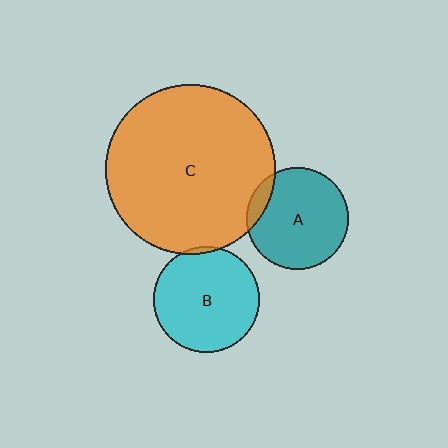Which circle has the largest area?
Circle C (orange).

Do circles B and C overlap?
Yes.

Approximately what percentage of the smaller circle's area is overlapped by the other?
Approximately 5%.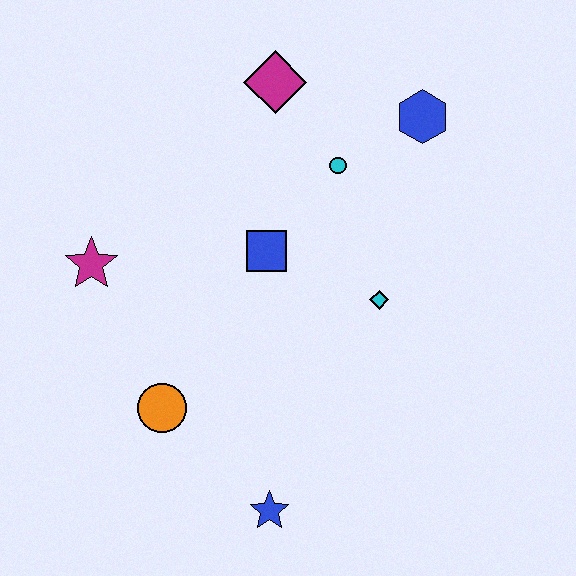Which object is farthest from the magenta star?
The blue hexagon is farthest from the magenta star.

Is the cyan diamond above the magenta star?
No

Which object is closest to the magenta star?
The orange circle is closest to the magenta star.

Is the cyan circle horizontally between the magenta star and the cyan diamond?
Yes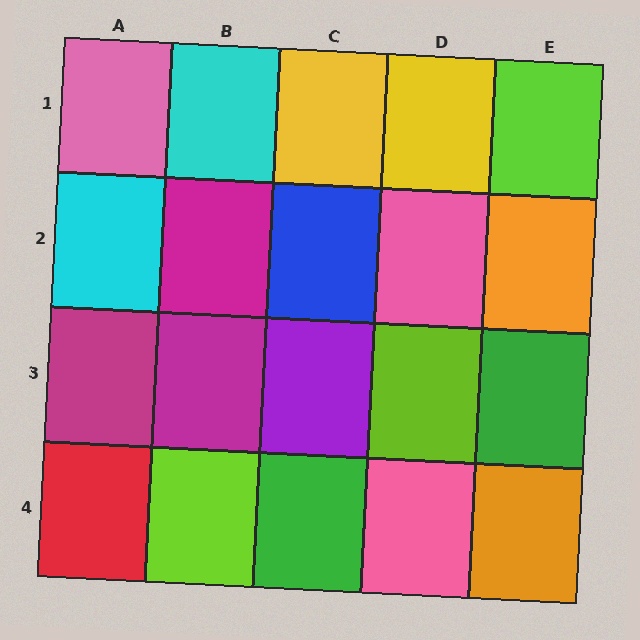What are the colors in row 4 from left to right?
Red, lime, green, pink, orange.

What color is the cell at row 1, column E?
Lime.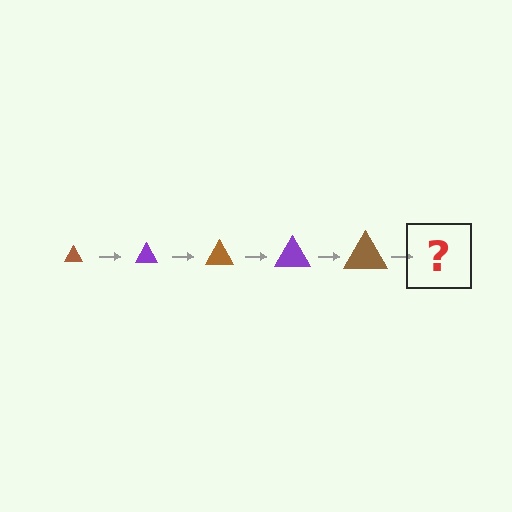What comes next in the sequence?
The next element should be a purple triangle, larger than the previous one.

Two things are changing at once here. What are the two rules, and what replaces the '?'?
The two rules are that the triangle grows larger each step and the color cycles through brown and purple. The '?' should be a purple triangle, larger than the previous one.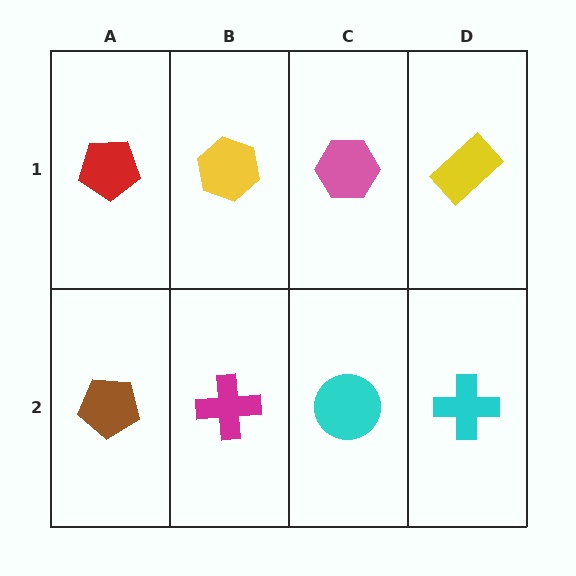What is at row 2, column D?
A cyan cross.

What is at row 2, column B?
A magenta cross.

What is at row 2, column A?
A brown pentagon.